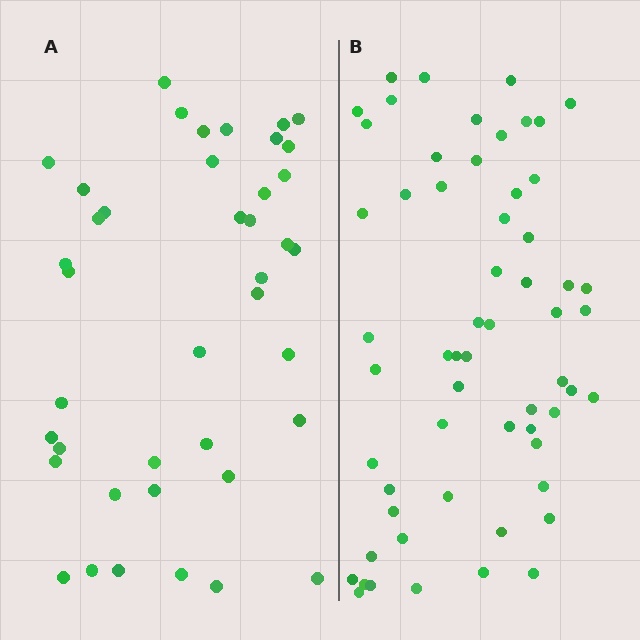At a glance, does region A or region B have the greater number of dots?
Region B (the right region) has more dots.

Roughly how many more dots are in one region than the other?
Region B has approximately 20 more dots than region A.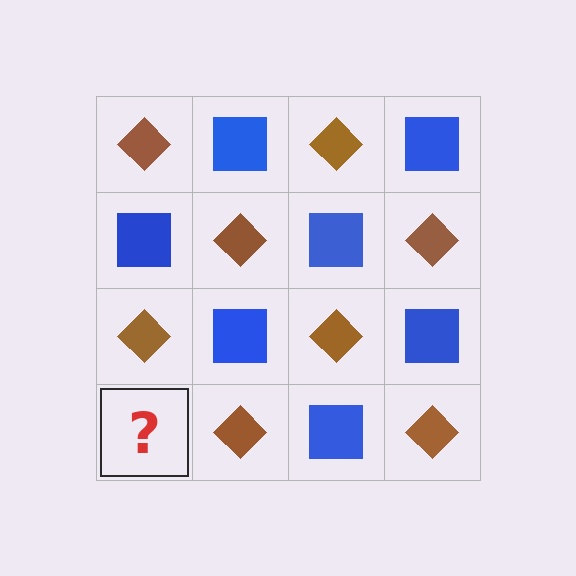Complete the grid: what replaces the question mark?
The question mark should be replaced with a blue square.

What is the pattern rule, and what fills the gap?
The rule is that it alternates brown diamond and blue square in a checkerboard pattern. The gap should be filled with a blue square.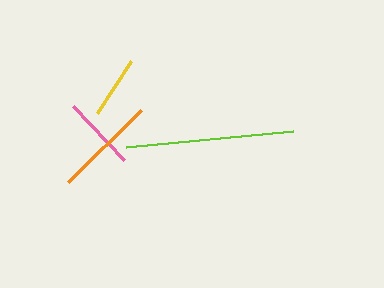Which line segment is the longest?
The lime line is the longest at approximately 168 pixels.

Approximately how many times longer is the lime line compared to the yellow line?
The lime line is approximately 2.7 times the length of the yellow line.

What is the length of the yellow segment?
The yellow segment is approximately 62 pixels long.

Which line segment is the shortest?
The yellow line is the shortest at approximately 62 pixels.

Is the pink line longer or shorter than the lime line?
The lime line is longer than the pink line.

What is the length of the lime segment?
The lime segment is approximately 168 pixels long.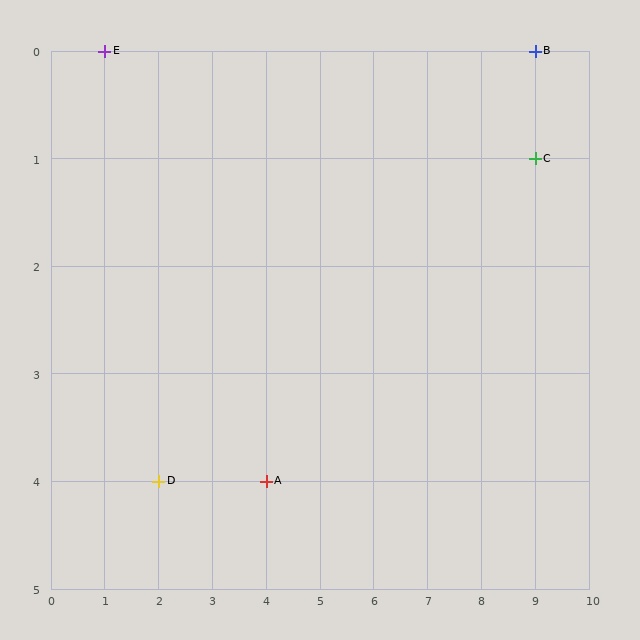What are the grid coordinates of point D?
Point D is at grid coordinates (2, 4).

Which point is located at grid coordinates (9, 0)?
Point B is at (9, 0).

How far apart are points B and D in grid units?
Points B and D are 7 columns and 4 rows apart (about 8.1 grid units diagonally).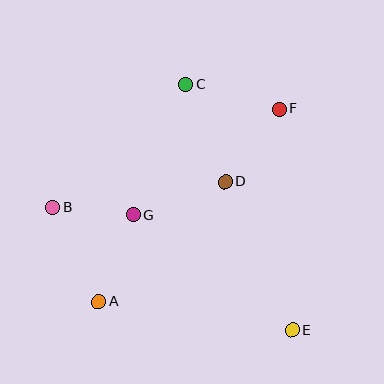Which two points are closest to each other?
Points B and G are closest to each other.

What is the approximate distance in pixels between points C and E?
The distance between C and E is approximately 268 pixels.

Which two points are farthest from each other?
Points B and E are farthest from each other.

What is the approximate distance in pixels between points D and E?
The distance between D and E is approximately 163 pixels.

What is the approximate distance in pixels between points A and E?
The distance between A and E is approximately 196 pixels.